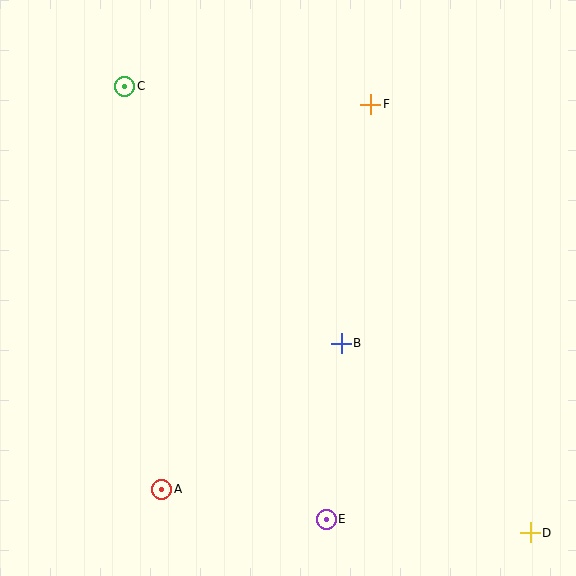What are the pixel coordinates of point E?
Point E is at (326, 519).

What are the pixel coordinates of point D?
Point D is at (530, 533).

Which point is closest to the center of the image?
Point B at (341, 343) is closest to the center.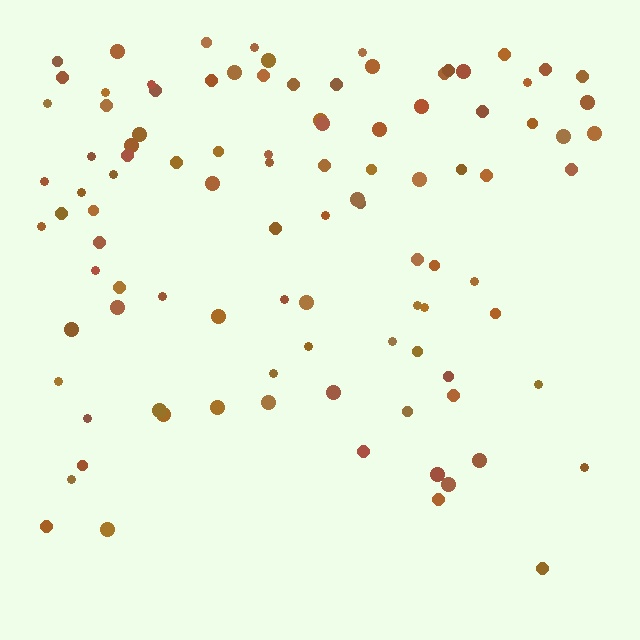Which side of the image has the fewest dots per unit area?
The bottom.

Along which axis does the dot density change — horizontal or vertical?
Vertical.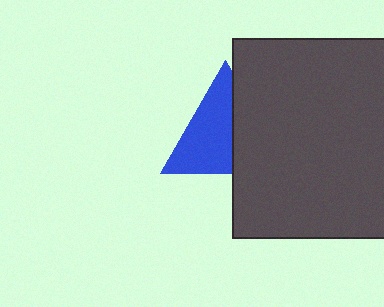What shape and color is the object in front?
The object in front is a dark gray square.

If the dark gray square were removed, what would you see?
You would see the complete blue triangle.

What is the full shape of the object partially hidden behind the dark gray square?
The partially hidden object is a blue triangle.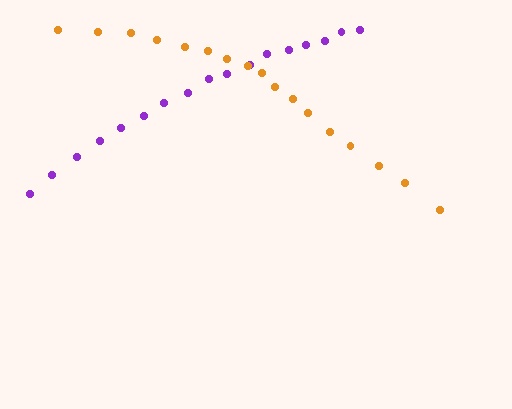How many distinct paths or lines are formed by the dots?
There are 2 distinct paths.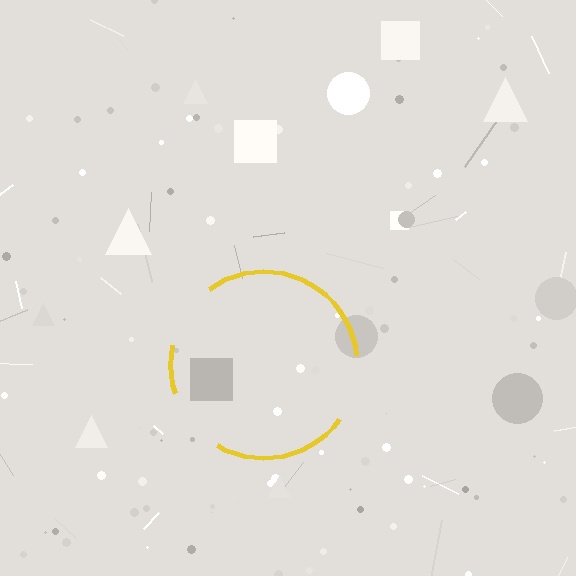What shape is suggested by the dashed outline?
The dashed outline suggests a circle.